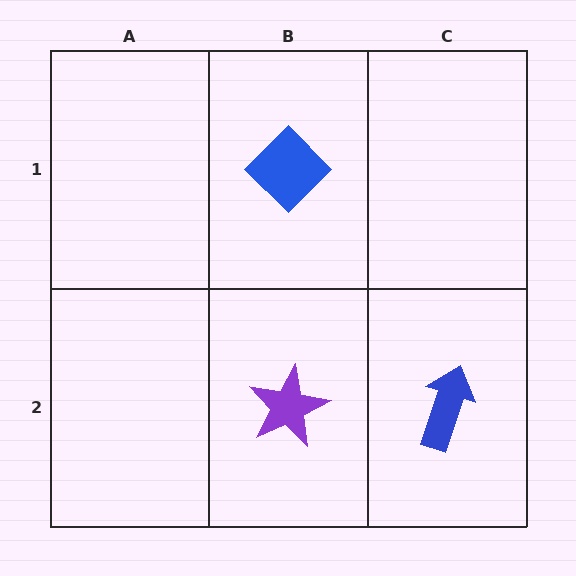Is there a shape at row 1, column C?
No, that cell is empty.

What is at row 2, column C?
A blue arrow.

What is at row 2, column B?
A purple star.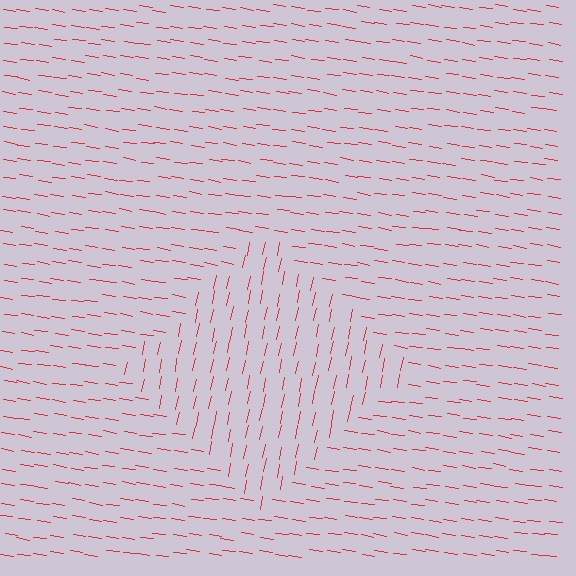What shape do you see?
I see a diamond.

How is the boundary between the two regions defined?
The boundary is defined purely by a change in line orientation (approximately 87 degrees difference). All lines are the same color and thickness.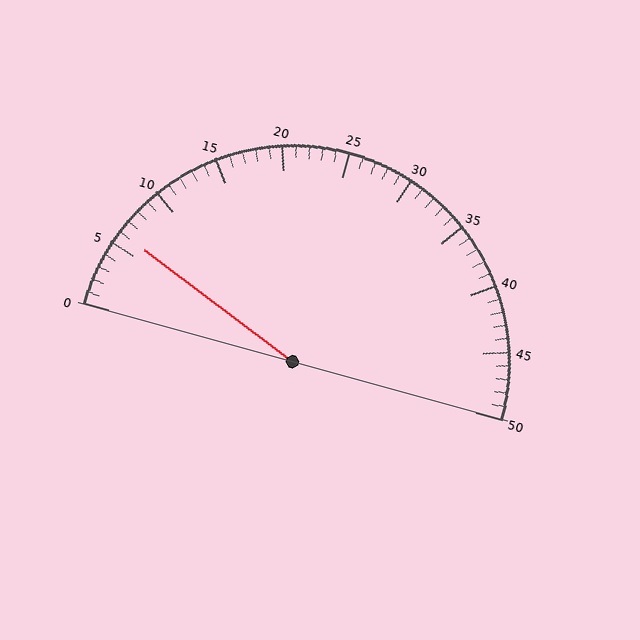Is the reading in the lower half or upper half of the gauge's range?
The reading is in the lower half of the range (0 to 50).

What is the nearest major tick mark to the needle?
The nearest major tick mark is 5.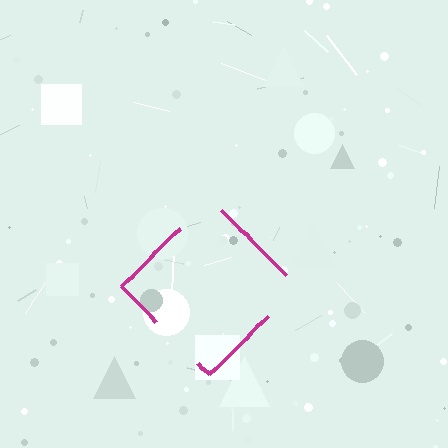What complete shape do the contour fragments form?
The contour fragments form a diamond.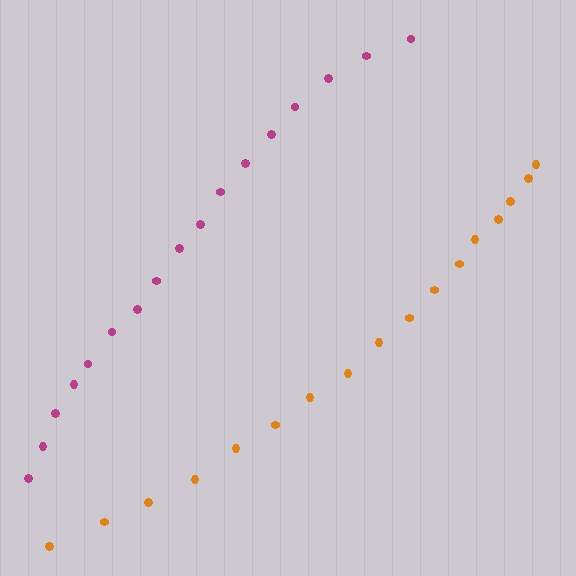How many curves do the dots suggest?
There are 2 distinct paths.